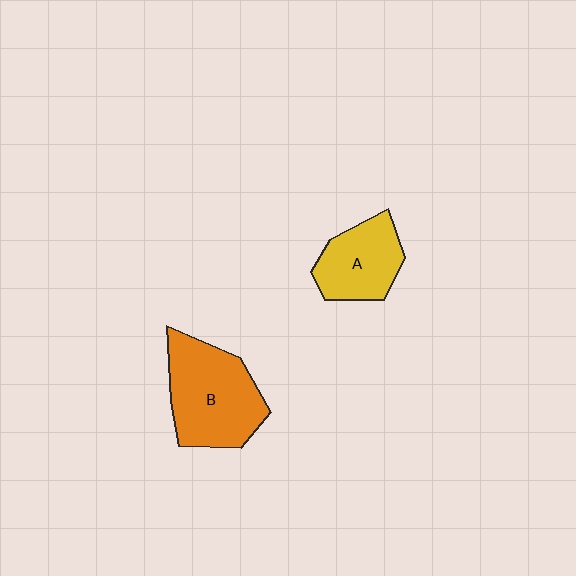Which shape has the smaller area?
Shape A (yellow).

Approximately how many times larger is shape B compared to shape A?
Approximately 1.5 times.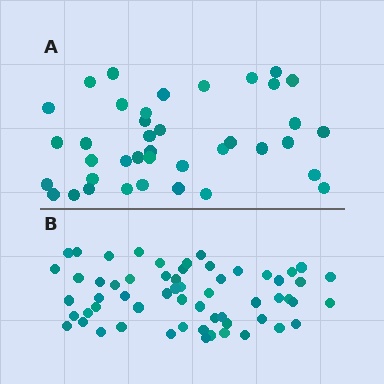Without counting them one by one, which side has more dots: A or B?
Region B (the bottom region) has more dots.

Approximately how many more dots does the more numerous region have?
Region B has approximately 20 more dots than region A.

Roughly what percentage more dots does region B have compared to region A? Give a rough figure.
About 50% more.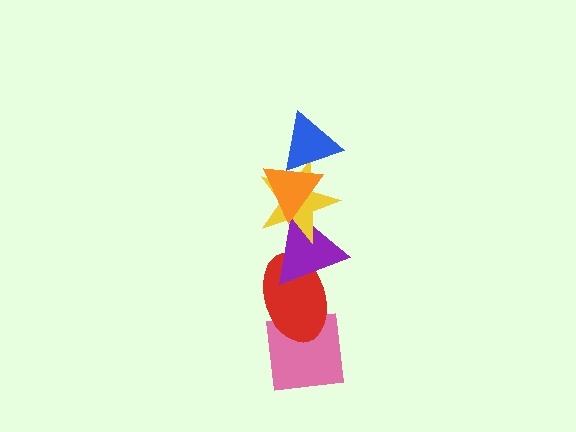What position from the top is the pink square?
The pink square is 6th from the top.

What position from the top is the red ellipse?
The red ellipse is 5th from the top.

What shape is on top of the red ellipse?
The purple triangle is on top of the red ellipse.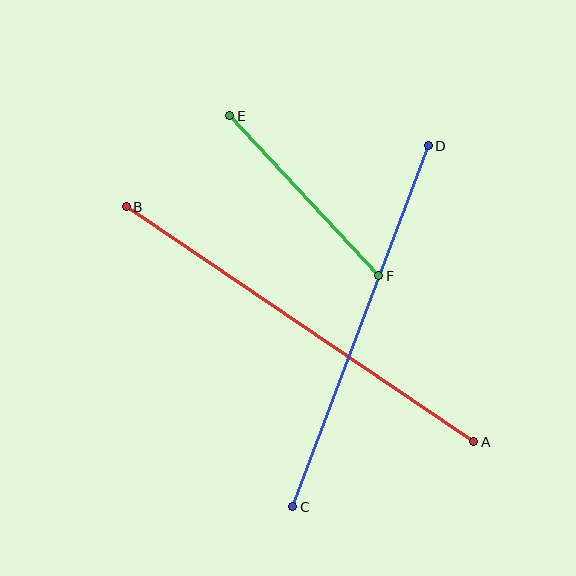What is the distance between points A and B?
The distance is approximately 420 pixels.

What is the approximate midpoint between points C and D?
The midpoint is at approximately (361, 326) pixels.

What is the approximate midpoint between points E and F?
The midpoint is at approximately (304, 196) pixels.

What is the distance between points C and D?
The distance is approximately 386 pixels.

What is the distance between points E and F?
The distance is approximately 219 pixels.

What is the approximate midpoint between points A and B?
The midpoint is at approximately (300, 324) pixels.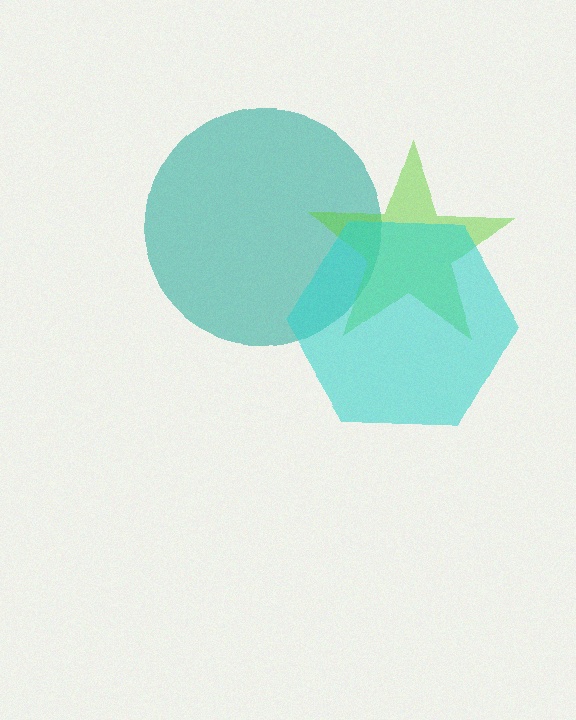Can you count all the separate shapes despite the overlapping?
Yes, there are 3 separate shapes.